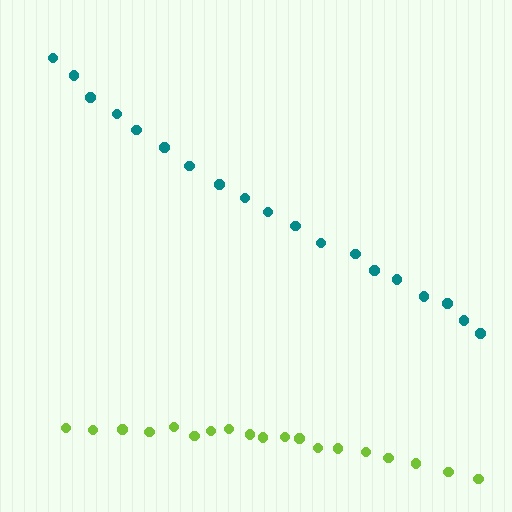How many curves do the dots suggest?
There are 2 distinct paths.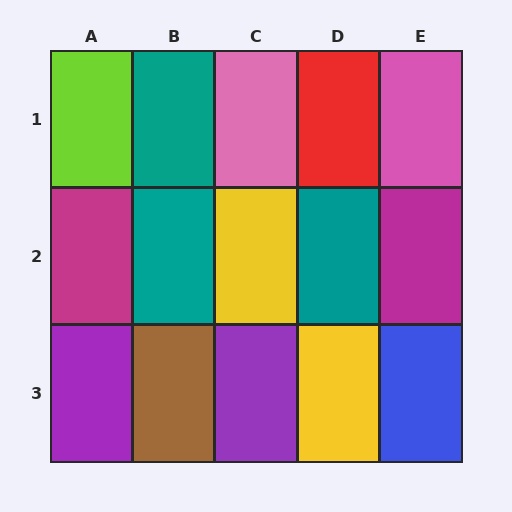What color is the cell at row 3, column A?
Purple.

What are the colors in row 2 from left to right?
Magenta, teal, yellow, teal, magenta.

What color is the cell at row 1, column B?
Teal.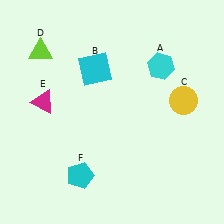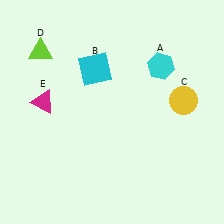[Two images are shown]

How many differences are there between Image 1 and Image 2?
There is 1 difference between the two images.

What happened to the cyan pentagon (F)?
The cyan pentagon (F) was removed in Image 2. It was in the bottom-left area of Image 1.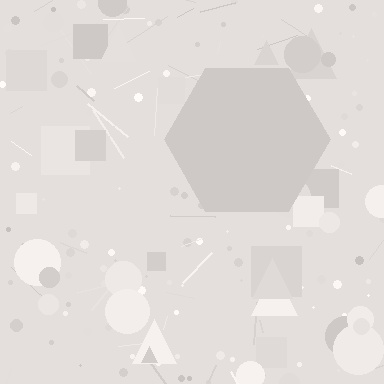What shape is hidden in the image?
A hexagon is hidden in the image.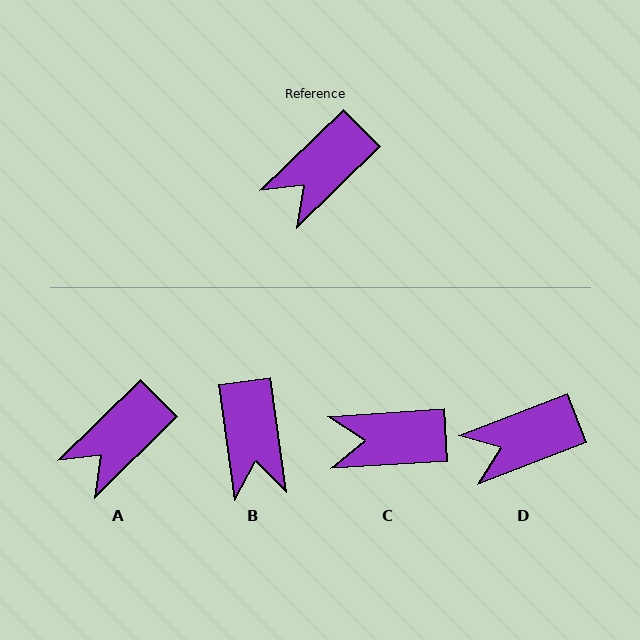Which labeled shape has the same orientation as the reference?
A.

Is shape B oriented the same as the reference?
No, it is off by about 54 degrees.